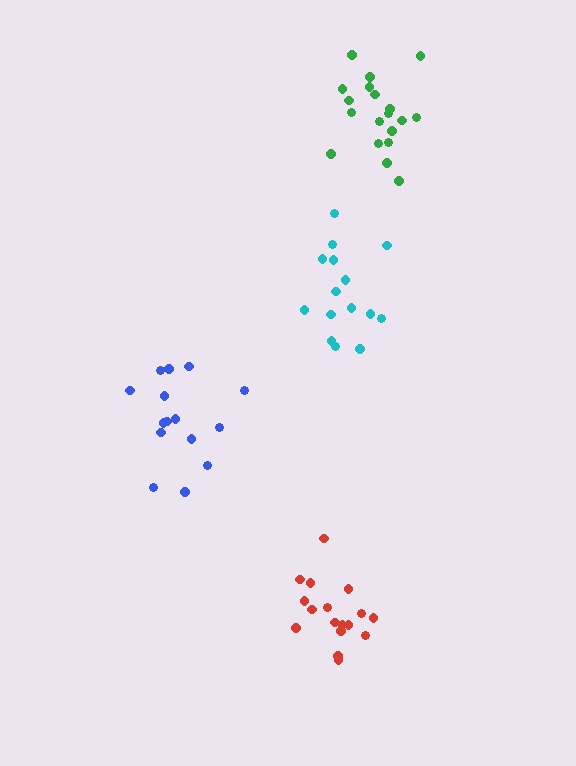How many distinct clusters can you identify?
There are 4 distinct clusters.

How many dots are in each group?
Group 1: 15 dots, Group 2: 19 dots, Group 3: 15 dots, Group 4: 17 dots (66 total).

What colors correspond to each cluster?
The clusters are colored: blue, green, cyan, red.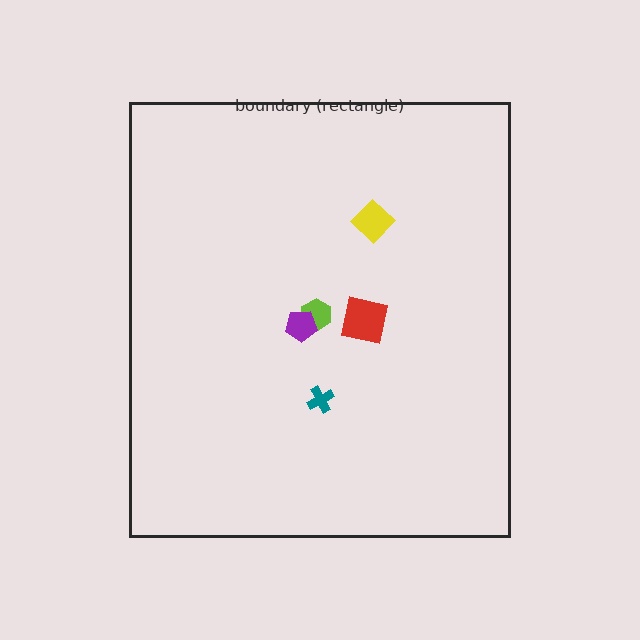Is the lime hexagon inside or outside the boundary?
Inside.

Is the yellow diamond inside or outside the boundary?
Inside.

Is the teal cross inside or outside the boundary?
Inside.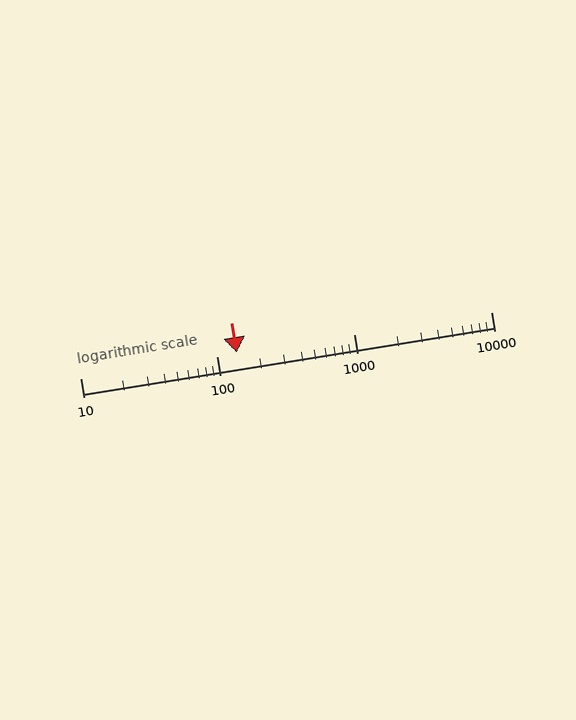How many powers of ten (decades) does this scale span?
The scale spans 3 decades, from 10 to 10000.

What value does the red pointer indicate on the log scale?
The pointer indicates approximately 140.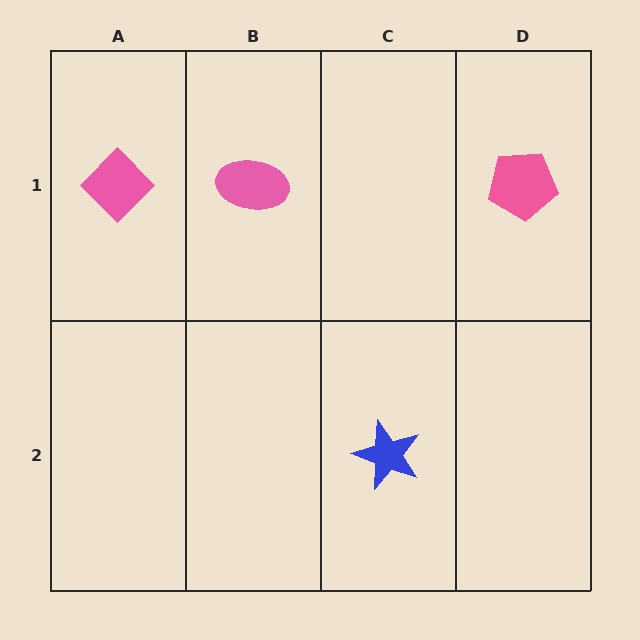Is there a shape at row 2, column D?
No, that cell is empty.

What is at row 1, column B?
A pink ellipse.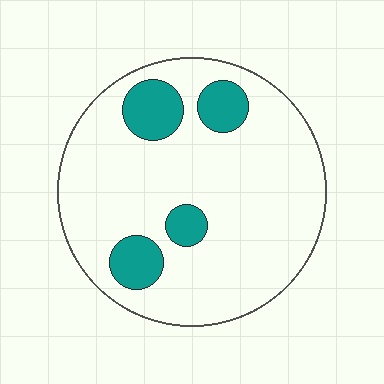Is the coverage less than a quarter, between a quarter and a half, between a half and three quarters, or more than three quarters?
Less than a quarter.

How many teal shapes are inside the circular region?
4.